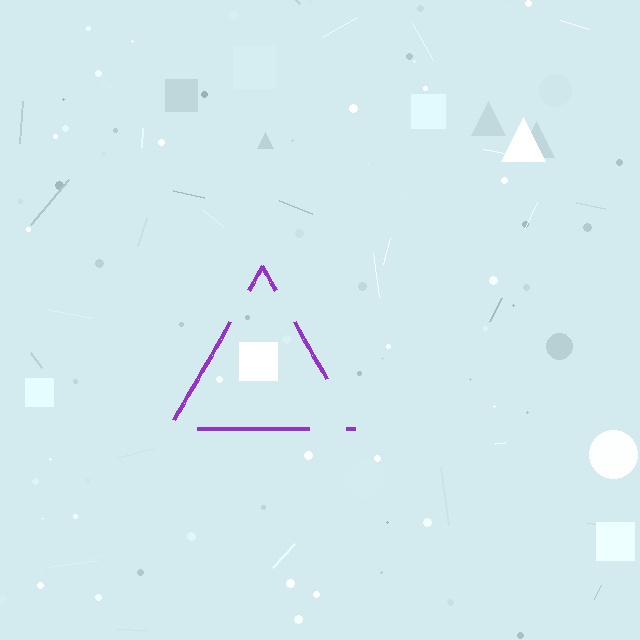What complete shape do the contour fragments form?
The contour fragments form a triangle.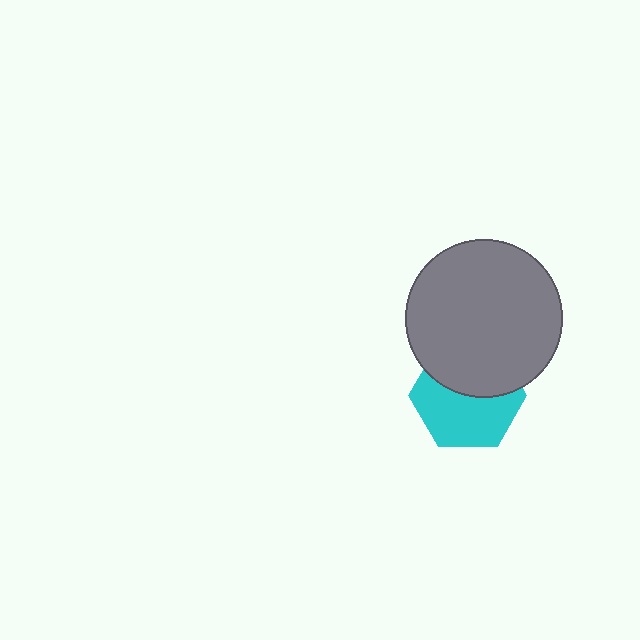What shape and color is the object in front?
The object in front is a gray circle.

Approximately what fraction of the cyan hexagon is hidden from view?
Roughly 43% of the cyan hexagon is hidden behind the gray circle.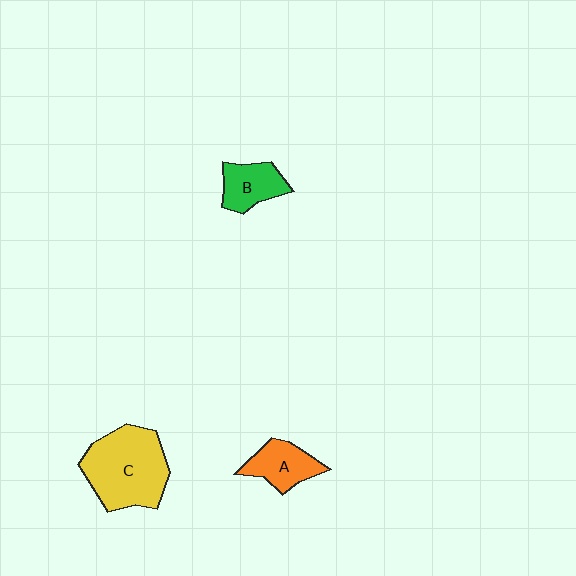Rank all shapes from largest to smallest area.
From largest to smallest: C (yellow), A (orange), B (green).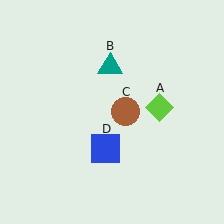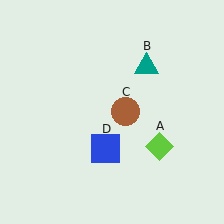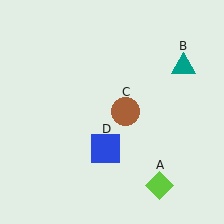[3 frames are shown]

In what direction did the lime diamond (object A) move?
The lime diamond (object A) moved down.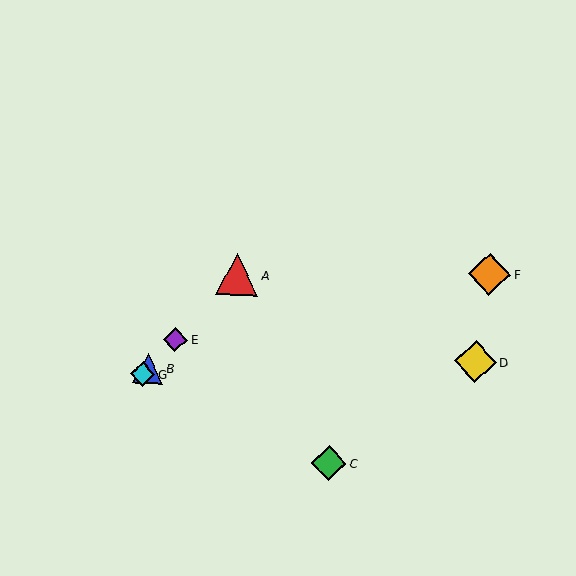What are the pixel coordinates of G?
Object G is at (143, 374).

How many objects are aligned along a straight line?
4 objects (A, B, E, G) are aligned along a straight line.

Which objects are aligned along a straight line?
Objects A, B, E, G are aligned along a straight line.